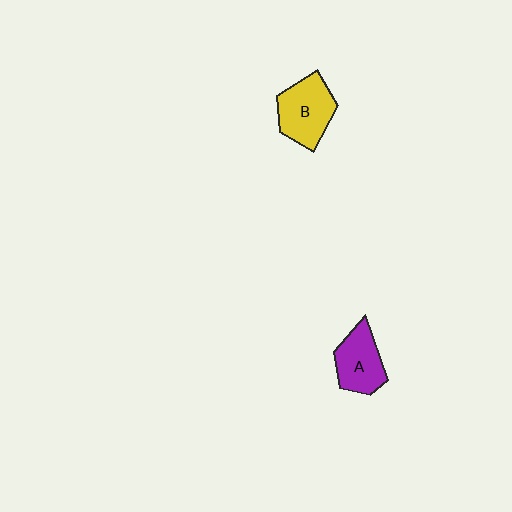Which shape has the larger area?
Shape B (yellow).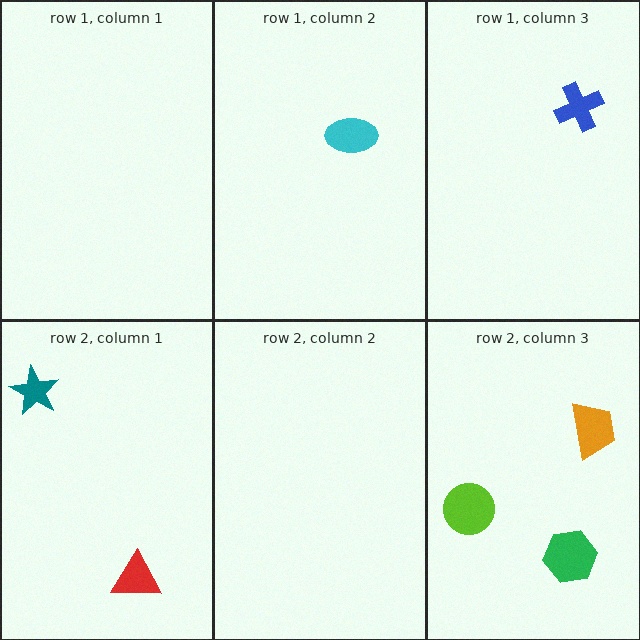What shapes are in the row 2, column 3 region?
The green hexagon, the lime circle, the orange trapezoid.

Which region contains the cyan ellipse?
The row 1, column 2 region.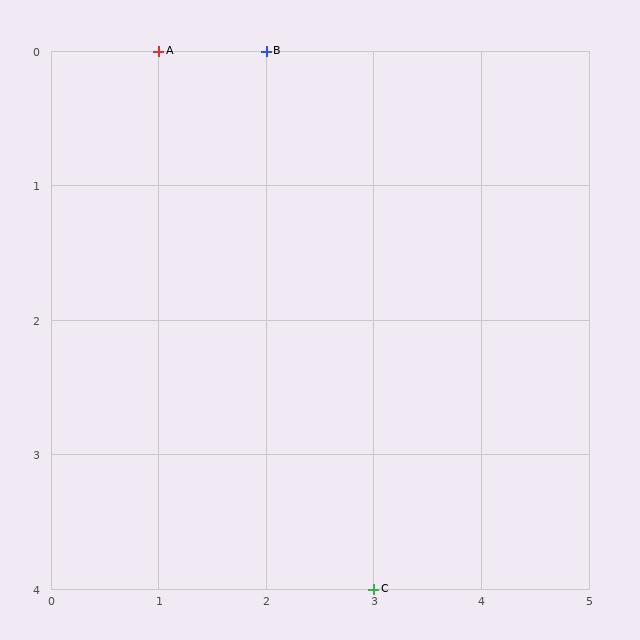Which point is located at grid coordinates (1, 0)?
Point A is at (1, 0).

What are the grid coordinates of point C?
Point C is at grid coordinates (3, 4).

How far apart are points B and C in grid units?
Points B and C are 1 column and 4 rows apart (about 4.1 grid units diagonally).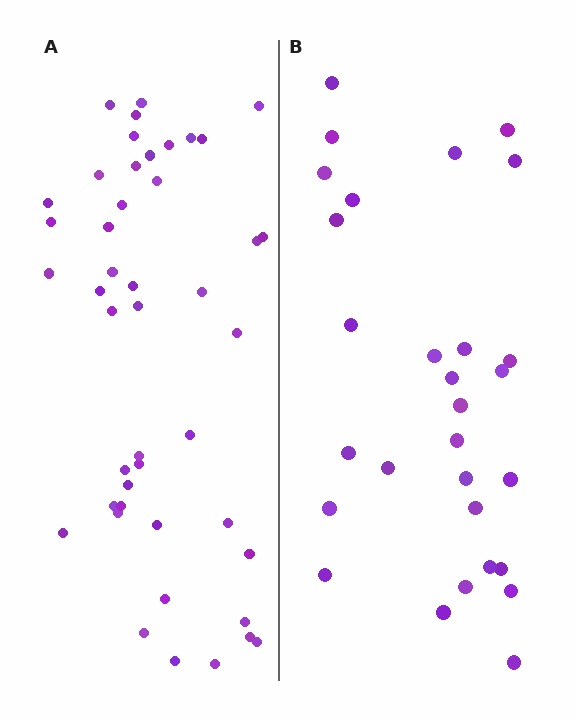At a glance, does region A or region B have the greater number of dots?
Region A (the left region) has more dots.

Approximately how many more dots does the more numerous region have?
Region A has approximately 15 more dots than region B.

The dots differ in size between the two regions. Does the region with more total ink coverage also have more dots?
No. Region B has more total ink coverage because its dots are larger, but region A actually contains more individual dots. Total area can be misleading — the number of items is what matters here.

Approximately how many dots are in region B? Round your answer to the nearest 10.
About 30 dots. (The exact count is 29, which rounds to 30.)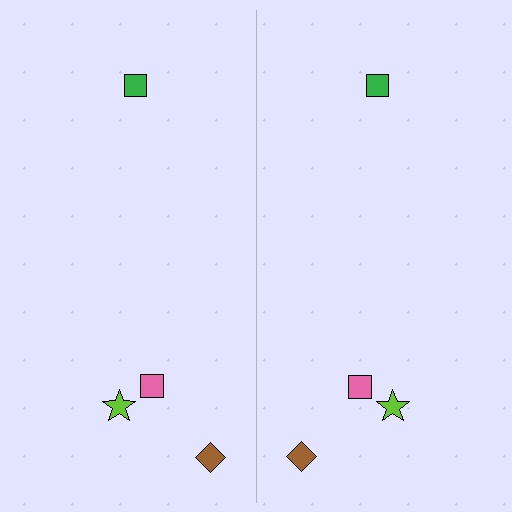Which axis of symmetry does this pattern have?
The pattern has a vertical axis of symmetry running through the center of the image.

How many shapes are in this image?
There are 8 shapes in this image.